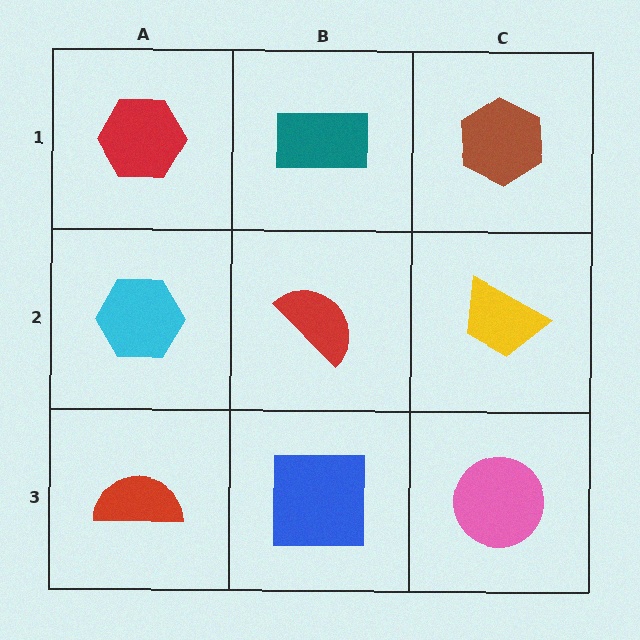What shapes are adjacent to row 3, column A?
A cyan hexagon (row 2, column A), a blue square (row 3, column B).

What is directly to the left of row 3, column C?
A blue square.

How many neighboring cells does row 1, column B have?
3.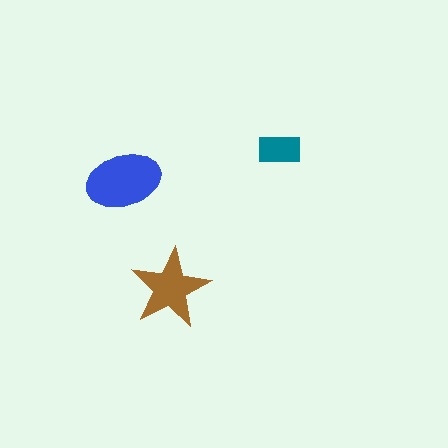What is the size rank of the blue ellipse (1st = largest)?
1st.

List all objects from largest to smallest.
The blue ellipse, the brown star, the teal rectangle.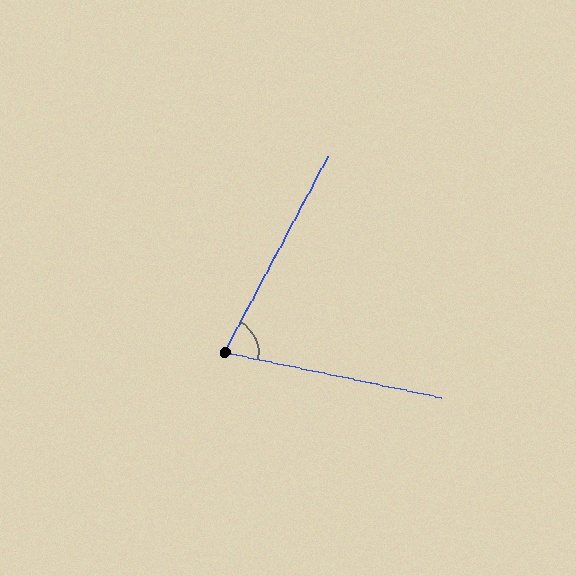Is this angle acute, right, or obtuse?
It is acute.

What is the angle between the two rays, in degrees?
Approximately 74 degrees.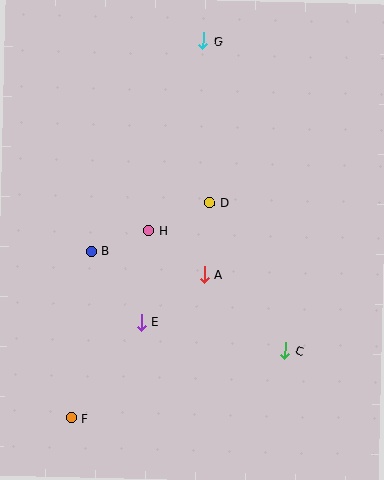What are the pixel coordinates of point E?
Point E is at (141, 322).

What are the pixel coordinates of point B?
Point B is at (91, 251).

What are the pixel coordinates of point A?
Point A is at (204, 274).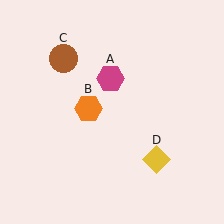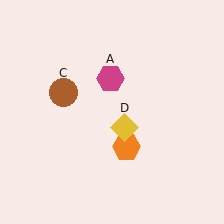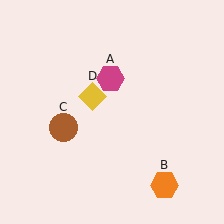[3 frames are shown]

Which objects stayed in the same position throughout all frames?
Magenta hexagon (object A) remained stationary.